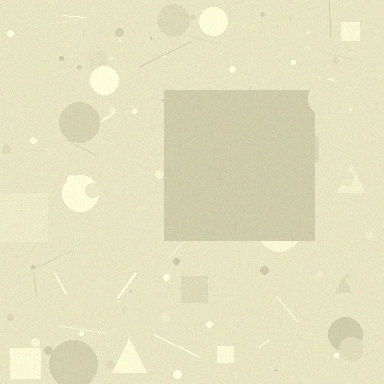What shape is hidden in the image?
A square is hidden in the image.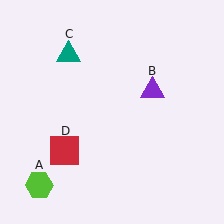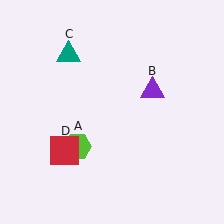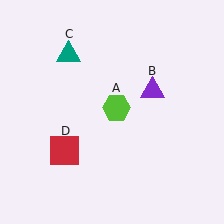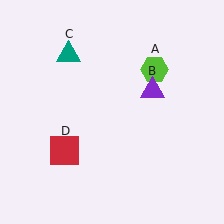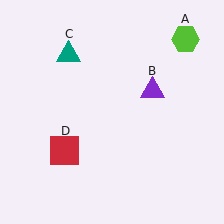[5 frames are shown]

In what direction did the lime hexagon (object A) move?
The lime hexagon (object A) moved up and to the right.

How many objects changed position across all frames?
1 object changed position: lime hexagon (object A).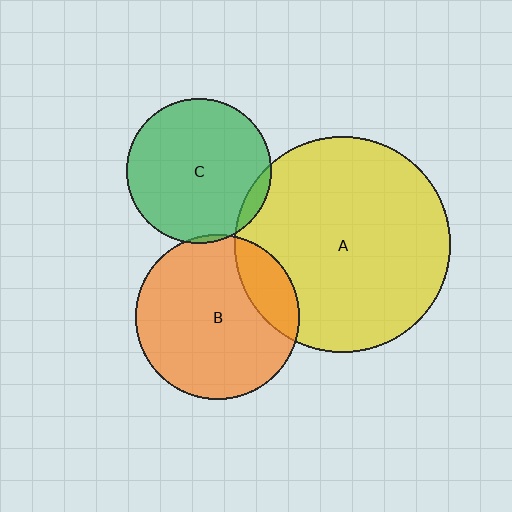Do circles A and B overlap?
Yes.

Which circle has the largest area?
Circle A (yellow).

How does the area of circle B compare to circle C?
Approximately 1.3 times.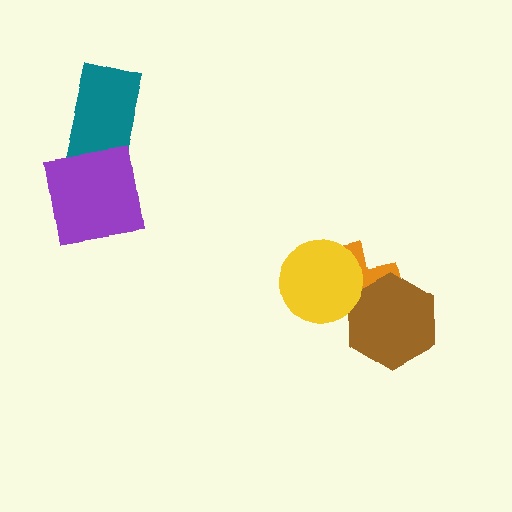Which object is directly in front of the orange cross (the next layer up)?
The brown hexagon is directly in front of the orange cross.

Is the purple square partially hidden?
No, no other shape covers it.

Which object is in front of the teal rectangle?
The purple square is in front of the teal rectangle.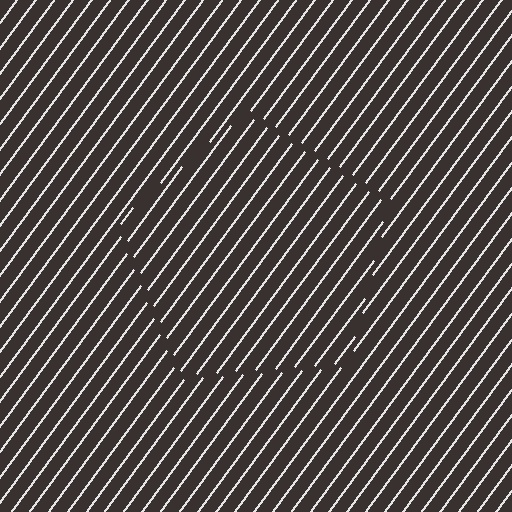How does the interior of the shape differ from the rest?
The interior of the shape contains the same grating, shifted by half a period — the contour is defined by the phase discontinuity where line-ends from the inner and outer gratings abut.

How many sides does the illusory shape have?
5 sides — the line-ends trace a pentagon.